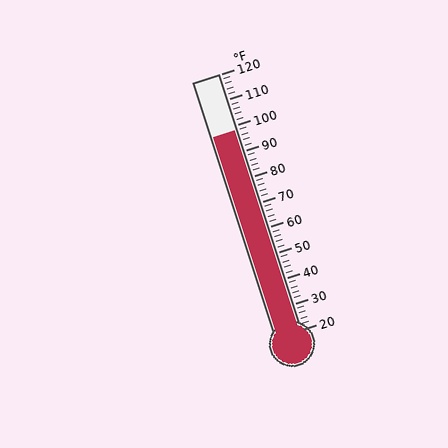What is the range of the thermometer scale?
The thermometer scale ranges from 20°F to 120°F.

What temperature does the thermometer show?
The thermometer shows approximately 98°F.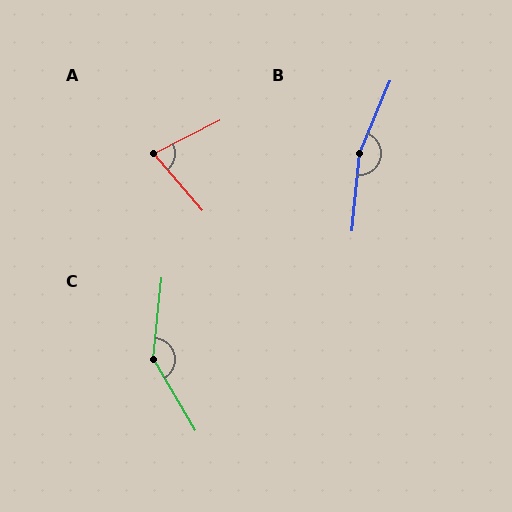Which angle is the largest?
B, at approximately 163 degrees.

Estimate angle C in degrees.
Approximately 144 degrees.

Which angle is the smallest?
A, at approximately 76 degrees.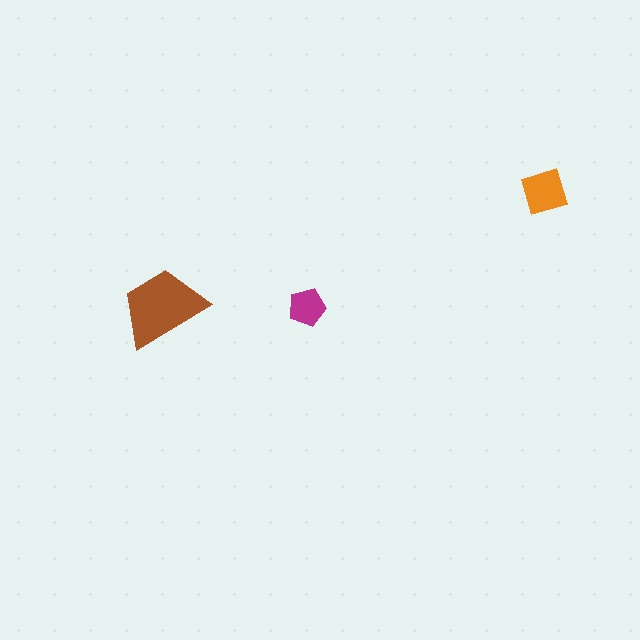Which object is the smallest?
The magenta pentagon.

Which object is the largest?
The brown trapezoid.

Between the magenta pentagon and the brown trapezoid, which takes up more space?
The brown trapezoid.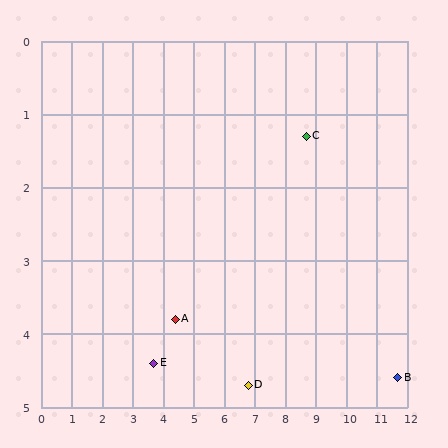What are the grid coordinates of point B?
Point B is at approximately (11.7, 4.6).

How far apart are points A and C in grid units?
Points A and C are about 5.0 grid units apart.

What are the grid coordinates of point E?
Point E is at approximately (3.7, 4.4).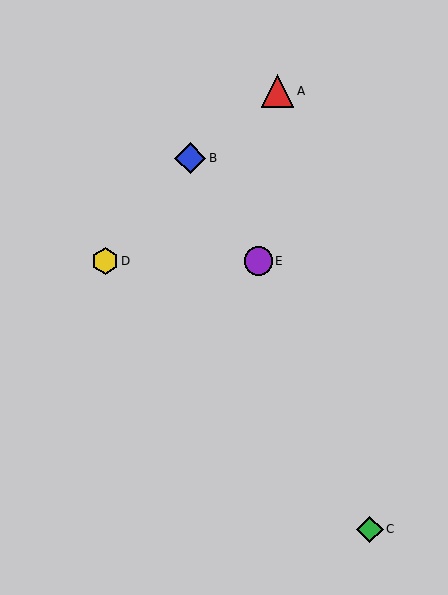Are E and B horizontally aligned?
No, E is at y≈261 and B is at y≈158.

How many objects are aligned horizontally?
2 objects (D, E) are aligned horizontally.